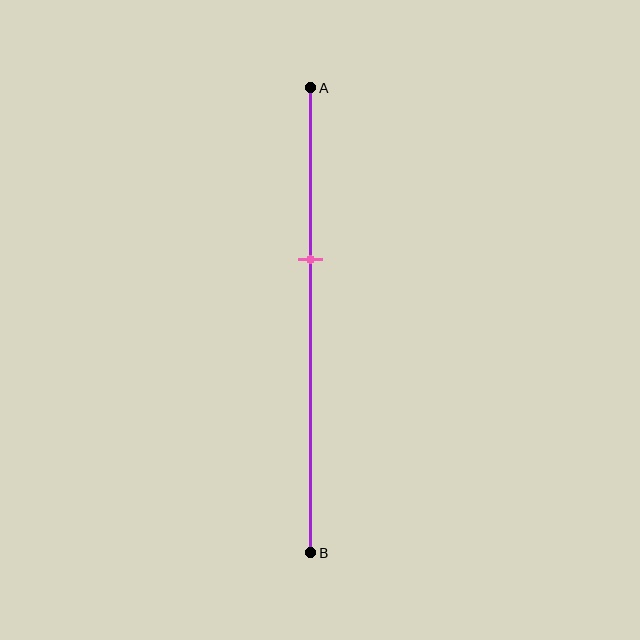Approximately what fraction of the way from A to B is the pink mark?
The pink mark is approximately 35% of the way from A to B.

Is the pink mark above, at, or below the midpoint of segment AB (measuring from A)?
The pink mark is above the midpoint of segment AB.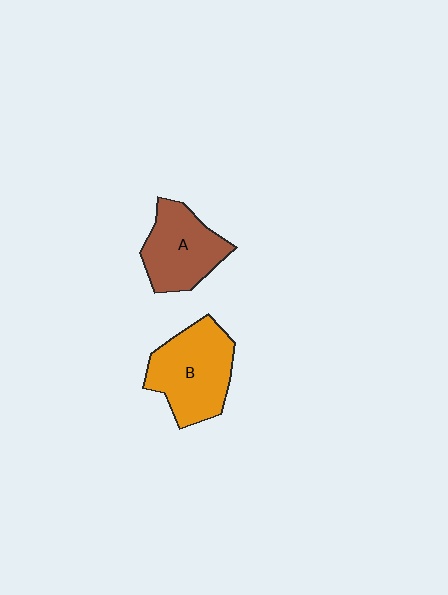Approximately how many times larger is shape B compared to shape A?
Approximately 1.2 times.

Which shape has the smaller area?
Shape A (brown).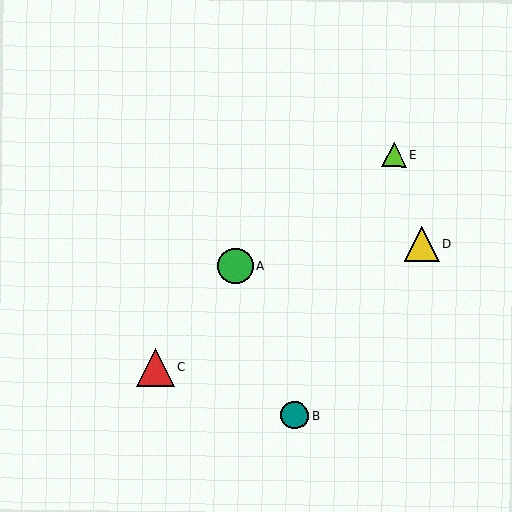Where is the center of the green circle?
The center of the green circle is at (235, 266).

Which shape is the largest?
The red triangle (labeled C) is the largest.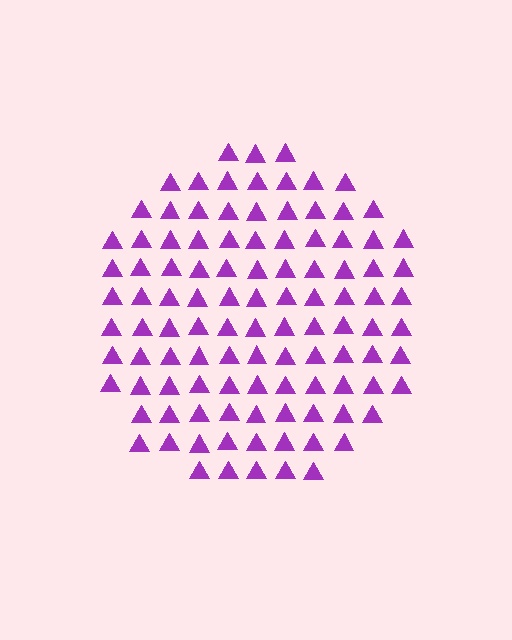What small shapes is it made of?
It is made of small triangles.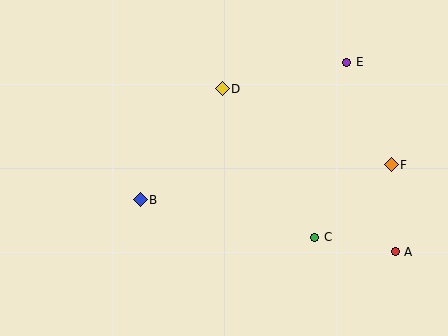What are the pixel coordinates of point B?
Point B is at (140, 200).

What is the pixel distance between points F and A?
The distance between F and A is 87 pixels.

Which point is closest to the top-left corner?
Point D is closest to the top-left corner.